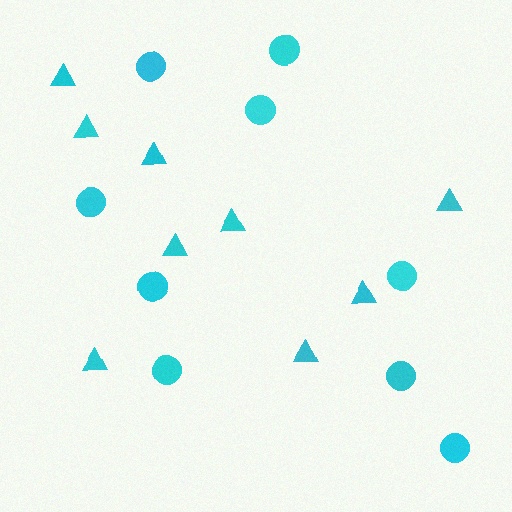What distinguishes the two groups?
There are 2 groups: one group of circles (9) and one group of triangles (9).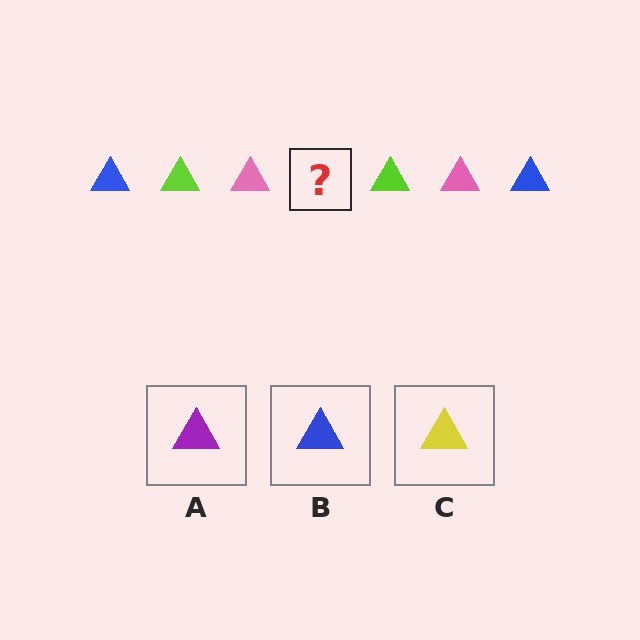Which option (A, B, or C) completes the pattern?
B.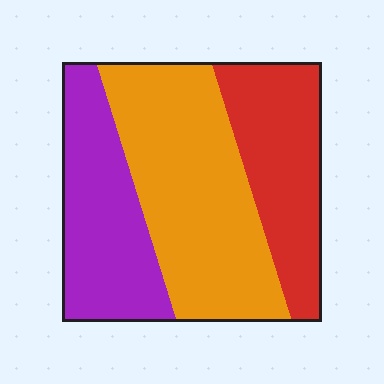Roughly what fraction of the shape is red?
Red covers 27% of the shape.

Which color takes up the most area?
Orange, at roughly 45%.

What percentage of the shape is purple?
Purple takes up about one quarter (1/4) of the shape.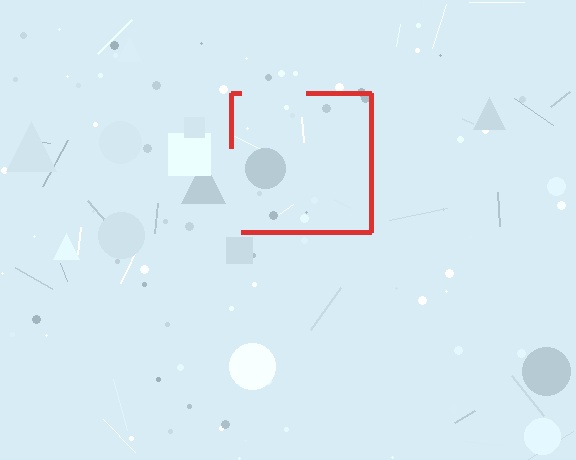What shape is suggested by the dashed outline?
The dashed outline suggests a square.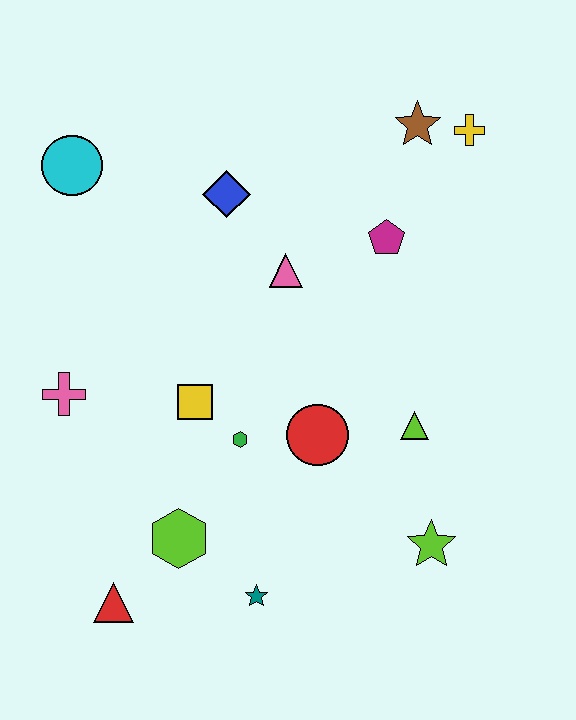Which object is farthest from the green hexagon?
The yellow cross is farthest from the green hexagon.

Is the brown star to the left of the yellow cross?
Yes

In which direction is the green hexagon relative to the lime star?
The green hexagon is to the left of the lime star.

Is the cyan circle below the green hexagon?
No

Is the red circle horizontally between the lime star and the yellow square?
Yes